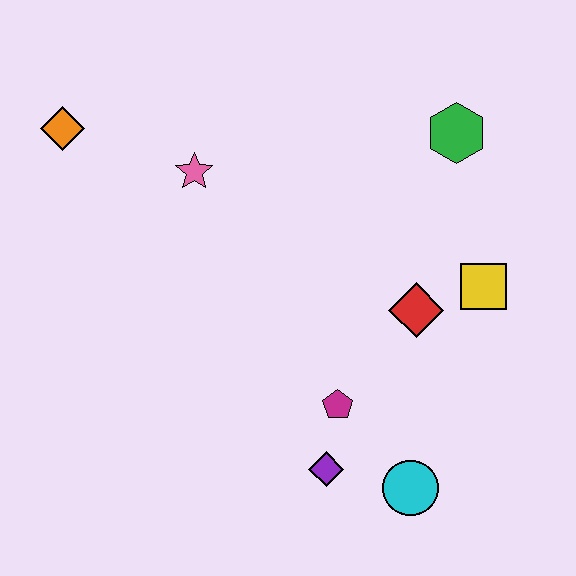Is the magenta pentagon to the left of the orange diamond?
No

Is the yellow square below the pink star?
Yes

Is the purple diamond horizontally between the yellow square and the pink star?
Yes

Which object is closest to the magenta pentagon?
The purple diamond is closest to the magenta pentagon.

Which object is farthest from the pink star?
The cyan circle is farthest from the pink star.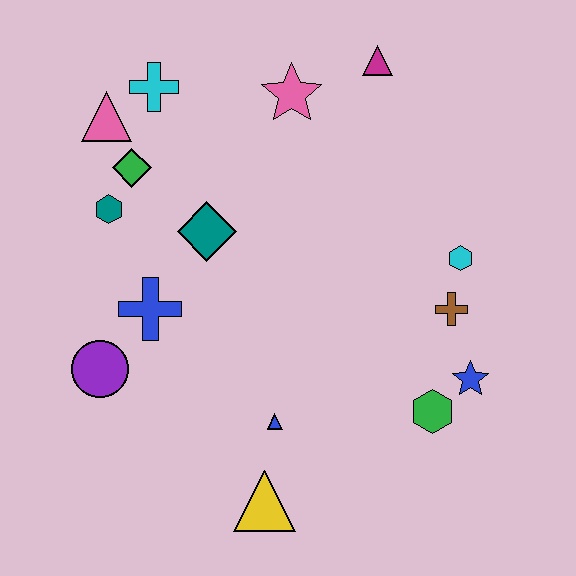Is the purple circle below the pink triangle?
Yes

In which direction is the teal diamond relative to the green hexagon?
The teal diamond is to the left of the green hexagon.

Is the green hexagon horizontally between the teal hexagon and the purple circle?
No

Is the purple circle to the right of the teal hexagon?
No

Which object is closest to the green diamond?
The teal hexagon is closest to the green diamond.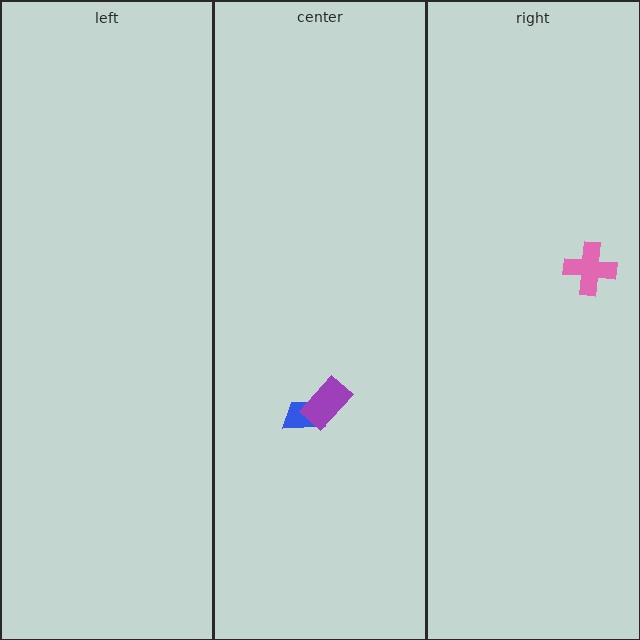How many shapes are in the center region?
2.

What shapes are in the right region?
The pink cross.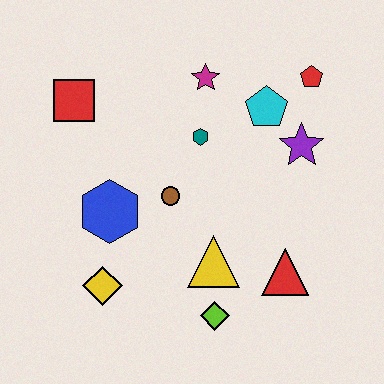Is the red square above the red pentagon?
No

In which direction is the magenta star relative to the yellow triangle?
The magenta star is above the yellow triangle.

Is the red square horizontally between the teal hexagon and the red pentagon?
No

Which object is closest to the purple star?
The cyan pentagon is closest to the purple star.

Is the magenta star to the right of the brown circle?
Yes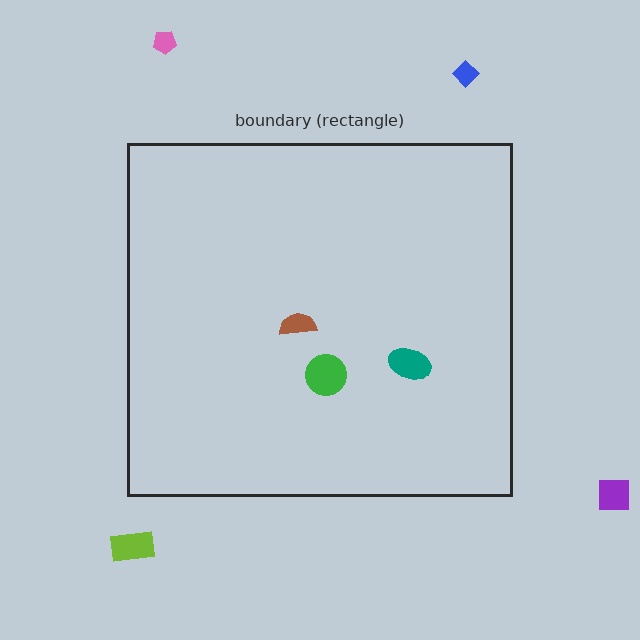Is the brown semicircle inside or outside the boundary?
Inside.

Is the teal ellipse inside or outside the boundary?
Inside.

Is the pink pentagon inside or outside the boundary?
Outside.